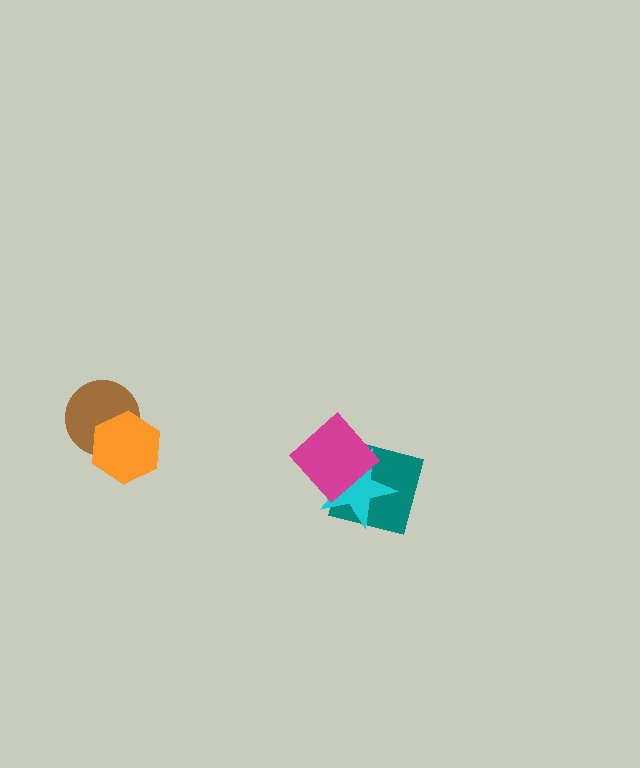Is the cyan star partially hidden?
Yes, it is partially covered by another shape.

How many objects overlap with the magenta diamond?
2 objects overlap with the magenta diamond.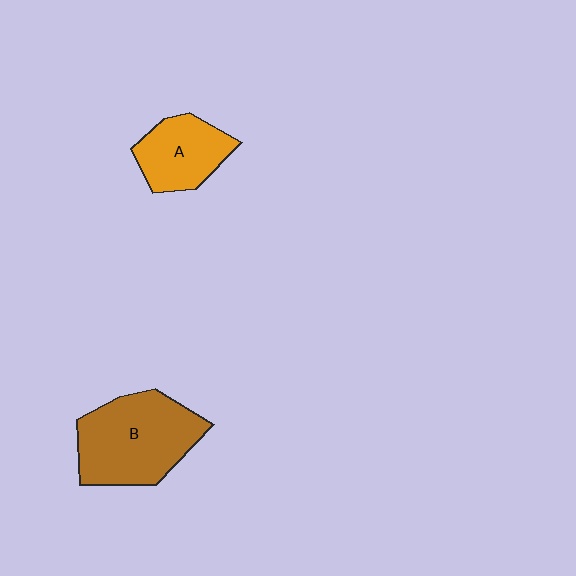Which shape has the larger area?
Shape B (brown).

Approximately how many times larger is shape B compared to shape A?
Approximately 1.7 times.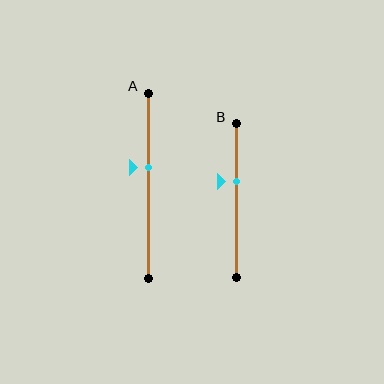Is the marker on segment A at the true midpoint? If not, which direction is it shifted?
No, the marker on segment A is shifted upward by about 10% of the segment length.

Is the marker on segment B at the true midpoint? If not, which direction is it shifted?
No, the marker on segment B is shifted upward by about 12% of the segment length.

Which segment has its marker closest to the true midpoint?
Segment A has its marker closest to the true midpoint.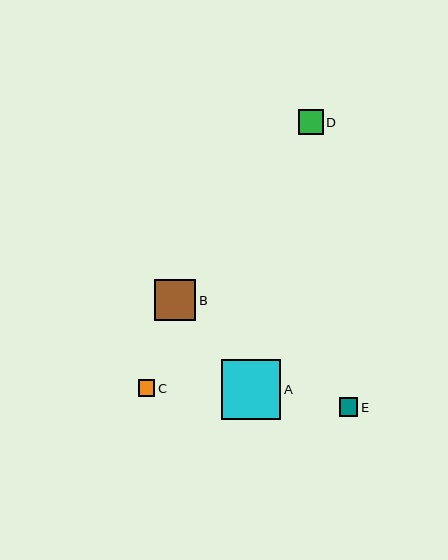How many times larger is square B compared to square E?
Square B is approximately 2.2 times the size of square E.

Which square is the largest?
Square A is the largest with a size of approximately 60 pixels.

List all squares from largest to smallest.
From largest to smallest: A, B, D, E, C.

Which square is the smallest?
Square C is the smallest with a size of approximately 17 pixels.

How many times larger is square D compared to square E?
Square D is approximately 1.3 times the size of square E.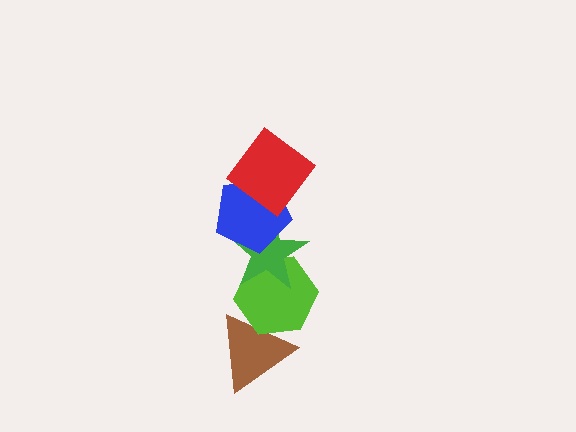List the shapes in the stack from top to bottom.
From top to bottom: the red diamond, the blue pentagon, the green star, the lime hexagon, the brown triangle.